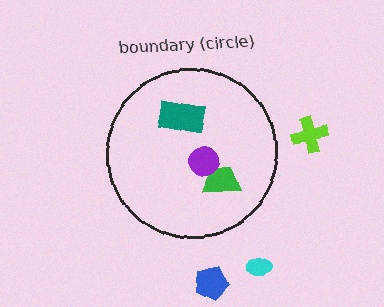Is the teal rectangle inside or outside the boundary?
Inside.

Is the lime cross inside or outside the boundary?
Outside.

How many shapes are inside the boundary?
3 inside, 3 outside.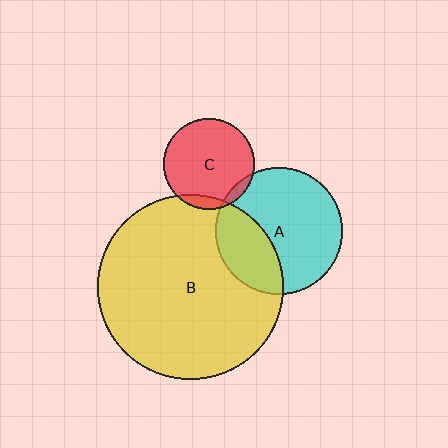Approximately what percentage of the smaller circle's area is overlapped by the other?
Approximately 5%.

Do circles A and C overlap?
Yes.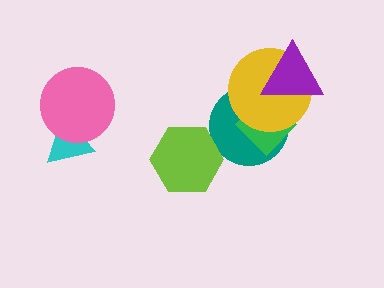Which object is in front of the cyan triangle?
The pink circle is in front of the cyan triangle.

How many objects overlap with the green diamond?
3 objects overlap with the green diamond.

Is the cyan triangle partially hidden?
Yes, it is partially covered by another shape.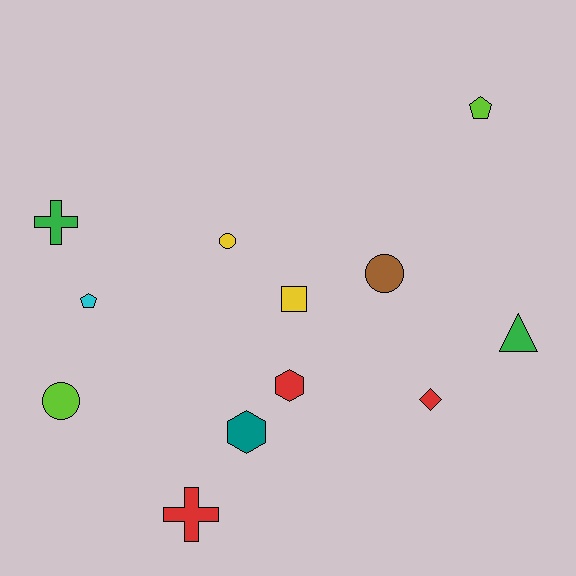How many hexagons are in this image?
There are 2 hexagons.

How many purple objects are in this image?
There are no purple objects.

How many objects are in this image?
There are 12 objects.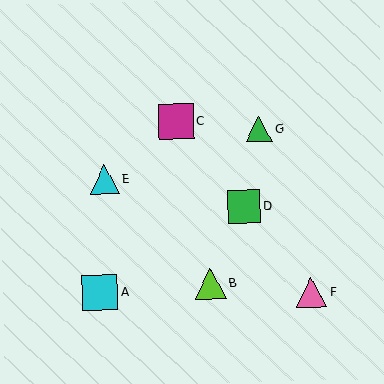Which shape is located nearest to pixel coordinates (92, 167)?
The cyan triangle (labeled E) at (105, 179) is nearest to that location.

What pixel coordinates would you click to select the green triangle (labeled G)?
Click at (259, 129) to select the green triangle G.